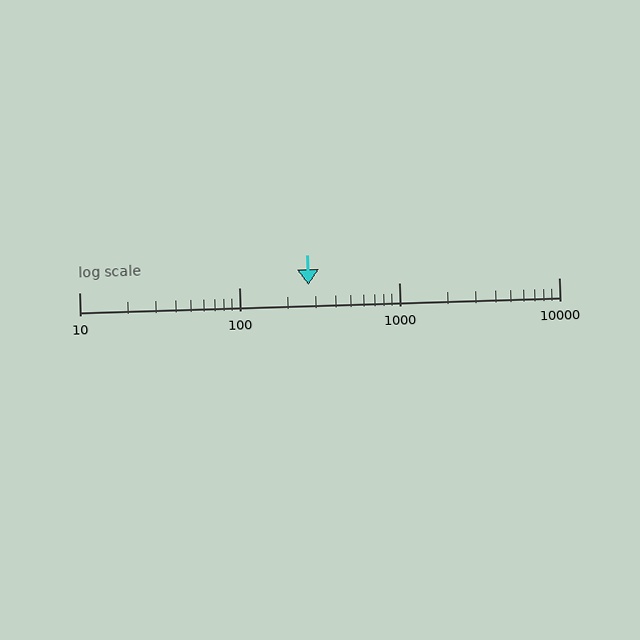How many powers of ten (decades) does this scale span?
The scale spans 3 decades, from 10 to 10000.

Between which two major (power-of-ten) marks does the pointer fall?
The pointer is between 100 and 1000.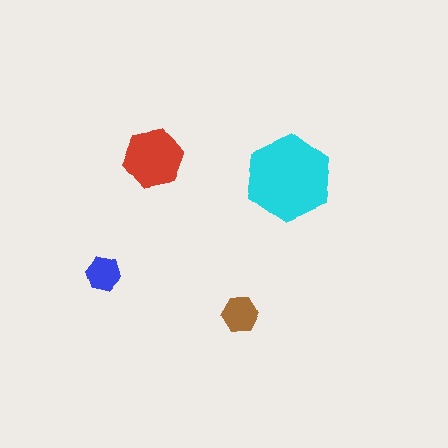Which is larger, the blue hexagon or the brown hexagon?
The brown one.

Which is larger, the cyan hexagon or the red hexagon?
The cyan one.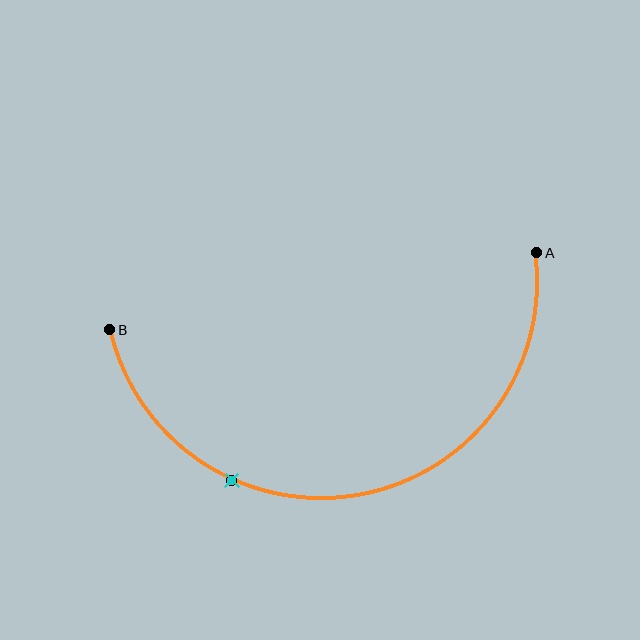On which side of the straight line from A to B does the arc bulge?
The arc bulges below the straight line connecting A and B.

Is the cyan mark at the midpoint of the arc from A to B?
No. The cyan mark lies on the arc but is closer to endpoint B. The arc midpoint would be at the point on the curve equidistant along the arc from both A and B.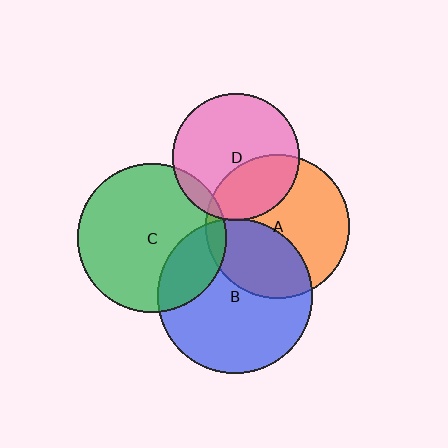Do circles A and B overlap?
Yes.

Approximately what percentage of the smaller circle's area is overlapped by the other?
Approximately 35%.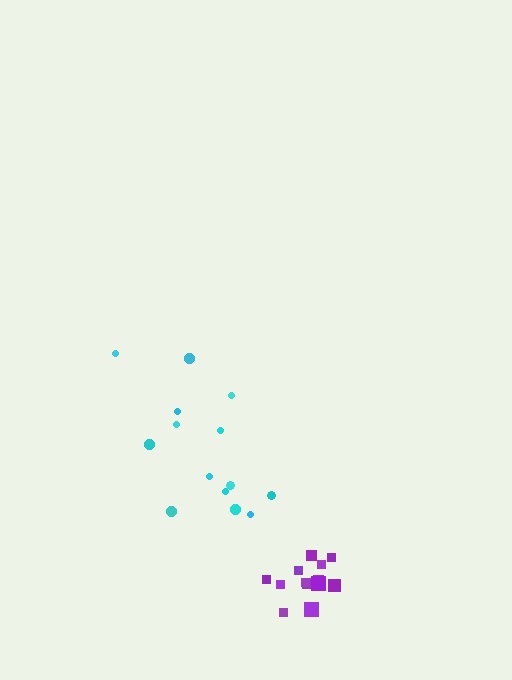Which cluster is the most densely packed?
Purple.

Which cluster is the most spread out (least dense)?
Cyan.